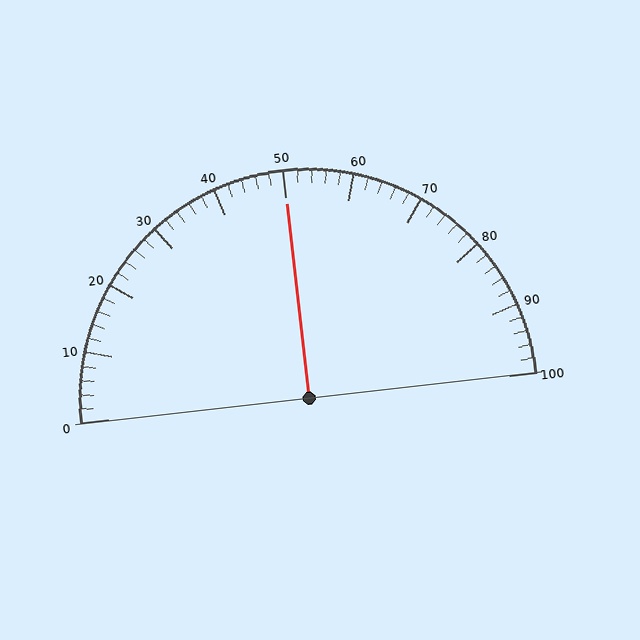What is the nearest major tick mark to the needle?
The nearest major tick mark is 50.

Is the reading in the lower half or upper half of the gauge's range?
The reading is in the upper half of the range (0 to 100).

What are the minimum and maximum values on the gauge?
The gauge ranges from 0 to 100.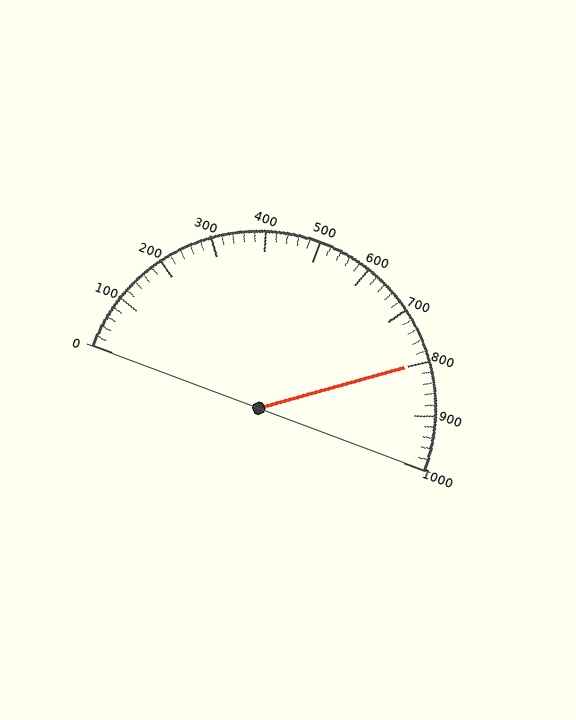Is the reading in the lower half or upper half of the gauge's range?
The reading is in the upper half of the range (0 to 1000).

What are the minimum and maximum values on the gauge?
The gauge ranges from 0 to 1000.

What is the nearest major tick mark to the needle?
The nearest major tick mark is 800.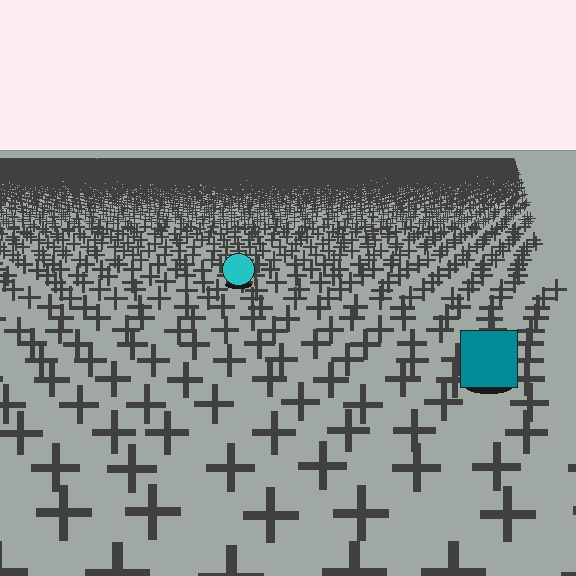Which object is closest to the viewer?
The teal square is closest. The texture marks near it are larger and more spread out.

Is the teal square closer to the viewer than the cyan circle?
Yes. The teal square is closer — you can tell from the texture gradient: the ground texture is coarser near it.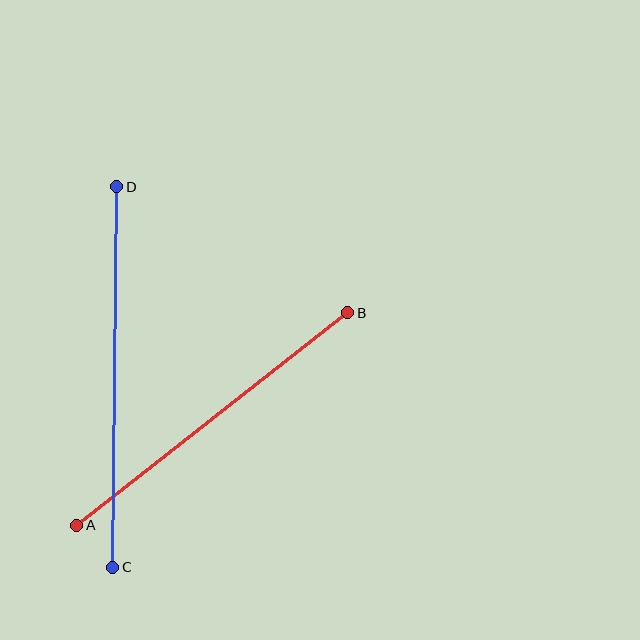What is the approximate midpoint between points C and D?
The midpoint is at approximately (115, 377) pixels.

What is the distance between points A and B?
The distance is approximately 344 pixels.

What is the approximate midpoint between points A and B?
The midpoint is at approximately (212, 419) pixels.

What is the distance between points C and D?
The distance is approximately 381 pixels.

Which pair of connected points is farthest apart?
Points C and D are farthest apart.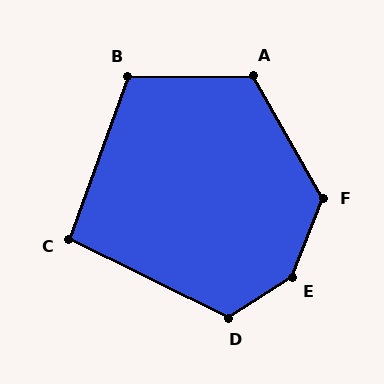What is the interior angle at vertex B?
Approximately 111 degrees (obtuse).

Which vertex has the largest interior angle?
E, at approximately 144 degrees.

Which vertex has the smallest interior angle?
C, at approximately 96 degrees.